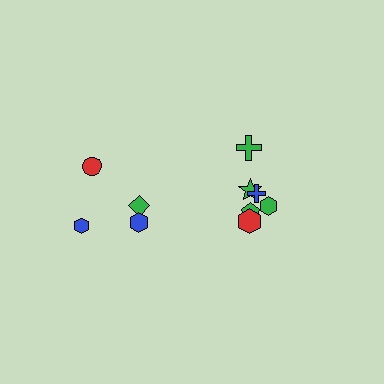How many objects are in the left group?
There are 4 objects.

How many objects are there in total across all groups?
There are 10 objects.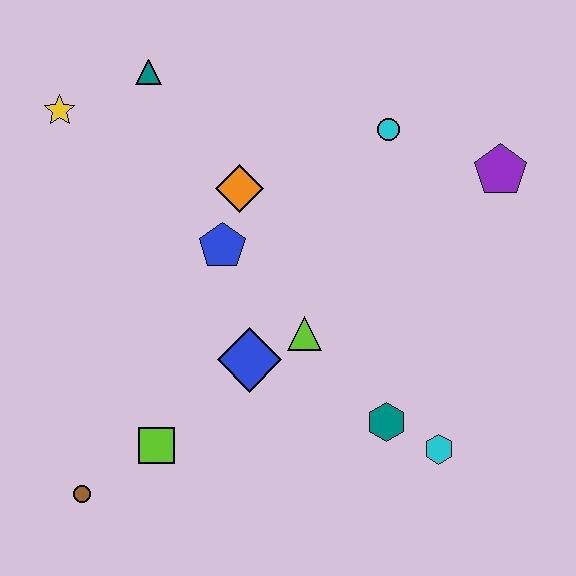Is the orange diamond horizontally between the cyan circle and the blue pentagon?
Yes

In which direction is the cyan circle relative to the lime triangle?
The cyan circle is above the lime triangle.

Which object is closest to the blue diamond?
The lime triangle is closest to the blue diamond.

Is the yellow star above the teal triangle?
No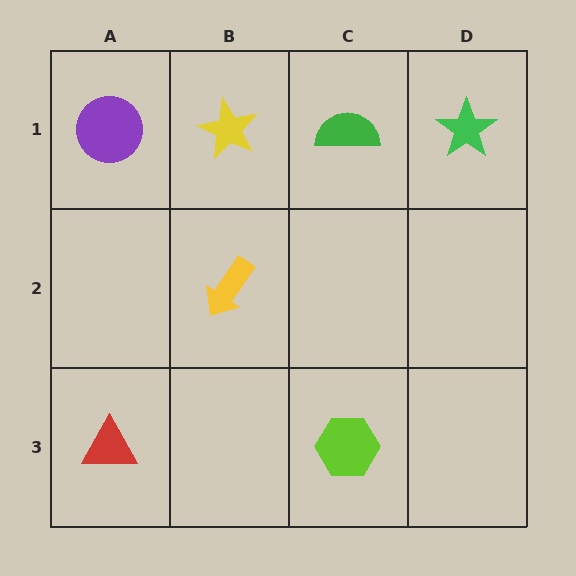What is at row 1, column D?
A green star.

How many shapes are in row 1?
4 shapes.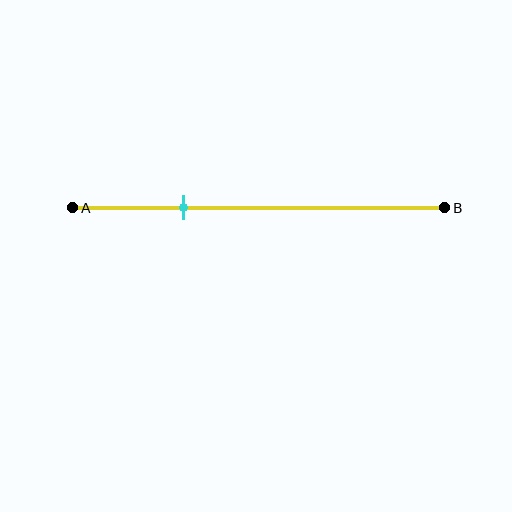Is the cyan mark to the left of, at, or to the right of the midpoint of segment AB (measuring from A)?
The cyan mark is to the left of the midpoint of segment AB.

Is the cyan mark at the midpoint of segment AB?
No, the mark is at about 30% from A, not at the 50% midpoint.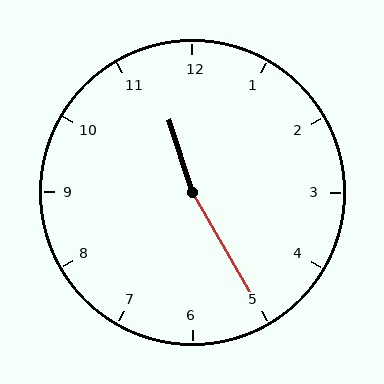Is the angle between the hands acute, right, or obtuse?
It is obtuse.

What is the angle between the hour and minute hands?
Approximately 168 degrees.